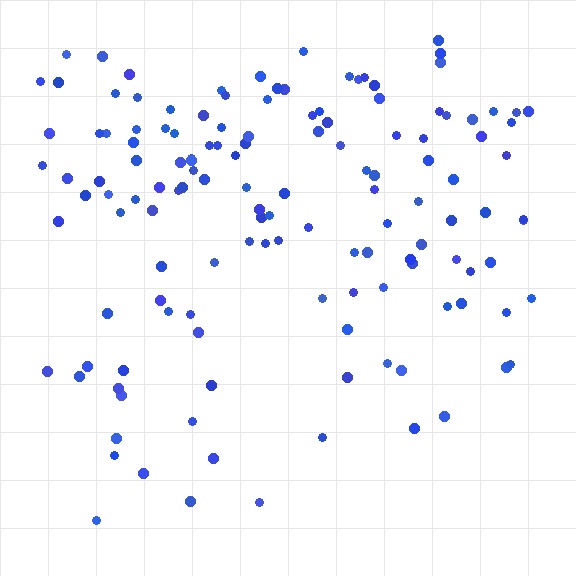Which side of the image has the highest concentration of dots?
The top.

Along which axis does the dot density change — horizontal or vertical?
Vertical.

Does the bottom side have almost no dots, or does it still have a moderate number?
Still a moderate number, just noticeably fewer than the top.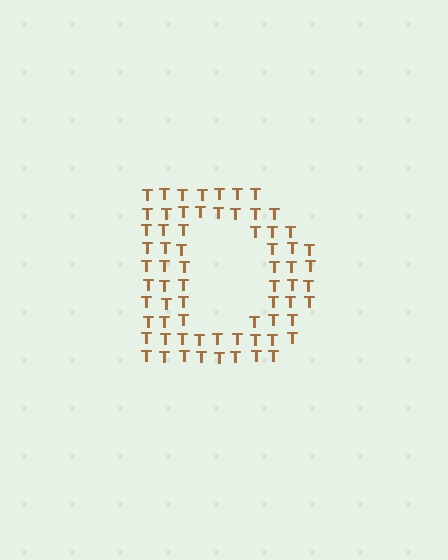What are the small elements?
The small elements are letter T's.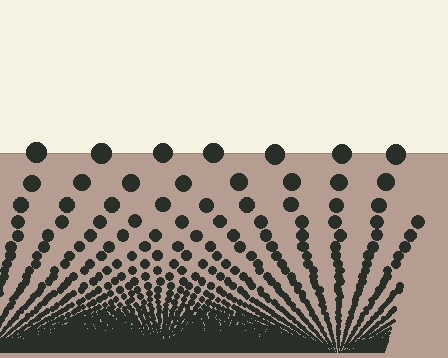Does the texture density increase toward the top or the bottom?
Density increases toward the bottom.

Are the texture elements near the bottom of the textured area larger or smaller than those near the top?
Smaller. The gradient is inverted — elements near the bottom are smaller and denser.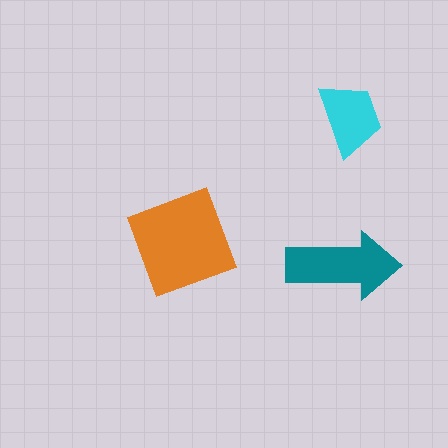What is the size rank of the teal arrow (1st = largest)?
2nd.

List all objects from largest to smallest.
The orange diamond, the teal arrow, the cyan trapezoid.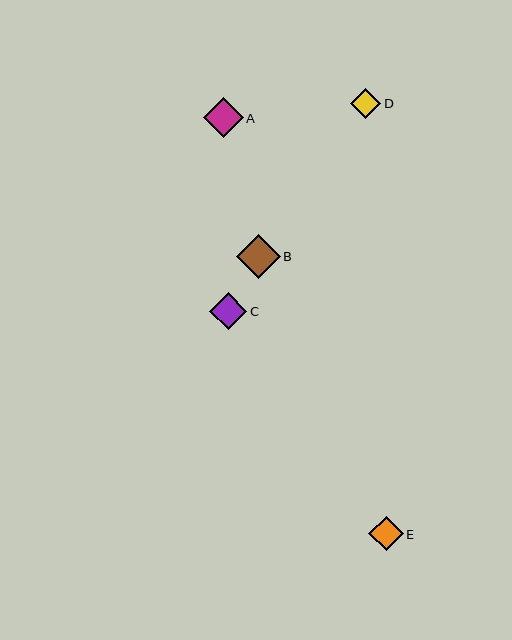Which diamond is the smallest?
Diamond D is the smallest with a size of approximately 30 pixels.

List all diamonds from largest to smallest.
From largest to smallest: B, A, C, E, D.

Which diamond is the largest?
Diamond B is the largest with a size of approximately 44 pixels.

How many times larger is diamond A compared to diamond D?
Diamond A is approximately 1.3 times the size of diamond D.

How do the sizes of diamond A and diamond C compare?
Diamond A and diamond C are approximately the same size.